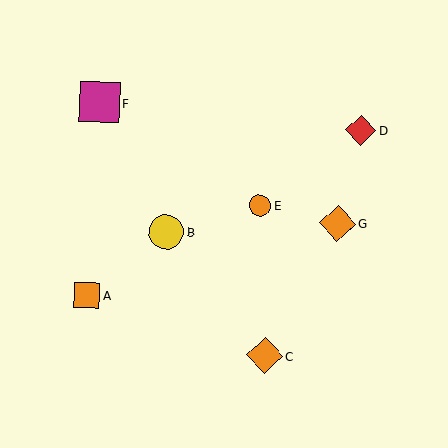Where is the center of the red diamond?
The center of the red diamond is at (361, 130).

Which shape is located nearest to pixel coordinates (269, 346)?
The orange diamond (labeled C) at (265, 356) is nearest to that location.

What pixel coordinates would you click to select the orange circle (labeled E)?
Click at (260, 205) to select the orange circle E.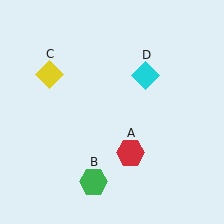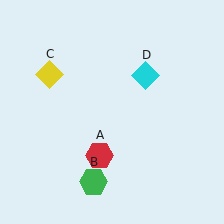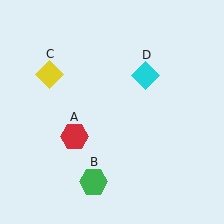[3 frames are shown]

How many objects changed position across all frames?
1 object changed position: red hexagon (object A).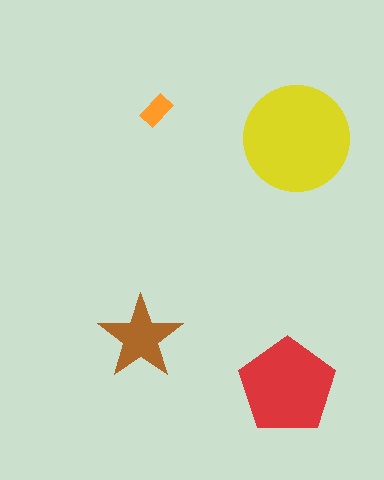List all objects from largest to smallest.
The yellow circle, the red pentagon, the brown star, the orange rectangle.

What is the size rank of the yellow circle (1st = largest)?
1st.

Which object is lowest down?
The red pentagon is bottommost.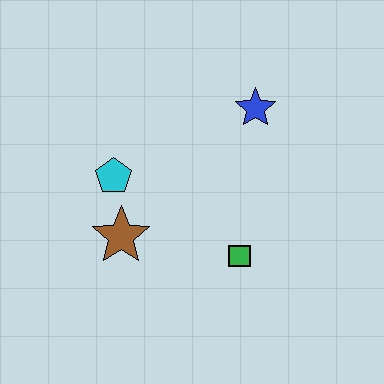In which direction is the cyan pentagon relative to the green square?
The cyan pentagon is to the left of the green square.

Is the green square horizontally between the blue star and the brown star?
Yes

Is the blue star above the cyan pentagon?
Yes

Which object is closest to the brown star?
The cyan pentagon is closest to the brown star.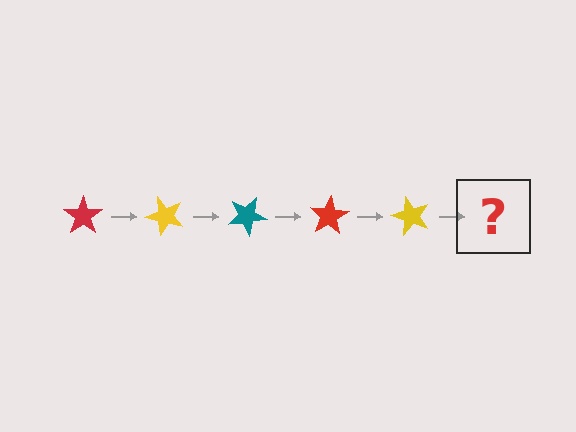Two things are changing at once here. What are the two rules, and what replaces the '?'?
The two rules are that it rotates 50 degrees each step and the color cycles through red, yellow, and teal. The '?' should be a teal star, rotated 250 degrees from the start.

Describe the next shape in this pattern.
It should be a teal star, rotated 250 degrees from the start.